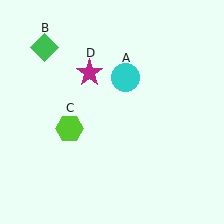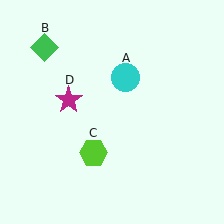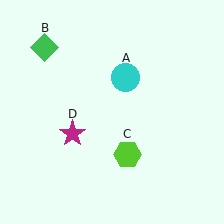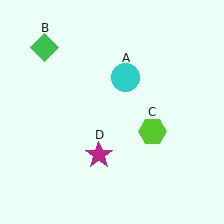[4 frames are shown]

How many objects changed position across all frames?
2 objects changed position: lime hexagon (object C), magenta star (object D).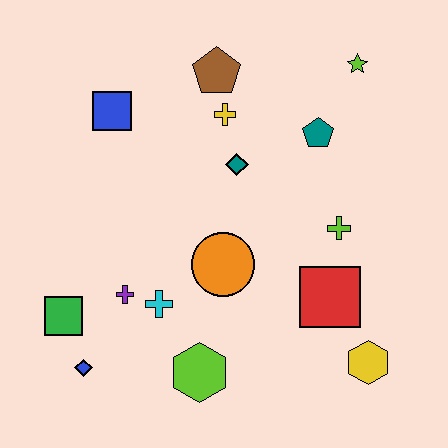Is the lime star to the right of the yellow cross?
Yes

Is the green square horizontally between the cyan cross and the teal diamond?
No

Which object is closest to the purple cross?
The cyan cross is closest to the purple cross.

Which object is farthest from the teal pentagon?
The blue diamond is farthest from the teal pentagon.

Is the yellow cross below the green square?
No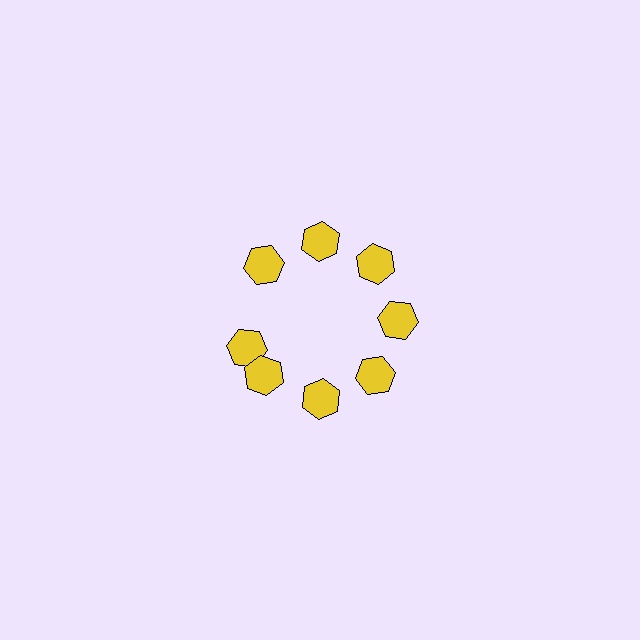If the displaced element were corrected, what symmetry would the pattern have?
It would have 8-fold rotational symmetry — the pattern would map onto itself every 45 degrees.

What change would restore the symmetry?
The symmetry would be restored by rotating it back into even spacing with its neighbors so that all 8 hexagons sit at equal angles and equal distance from the center.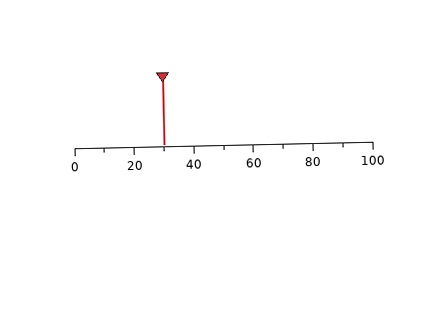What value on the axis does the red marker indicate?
The marker indicates approximately 30.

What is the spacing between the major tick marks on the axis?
The major ticks are spaced 20 apart.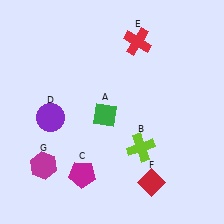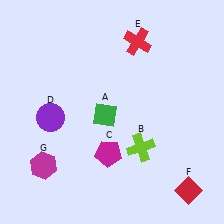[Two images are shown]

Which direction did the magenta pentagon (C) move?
The magenta pentagon (C) moved right.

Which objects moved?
The objects that moved are: the magenta pentagon (C), the red diamond (F).